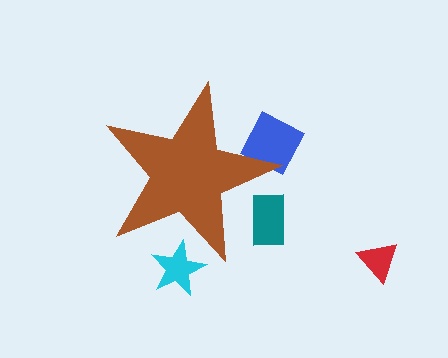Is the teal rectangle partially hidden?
Yes, the teal rectangle is partially hidden behind the brown star.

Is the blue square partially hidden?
Yes, the blue square is partially hidden behind the brown star.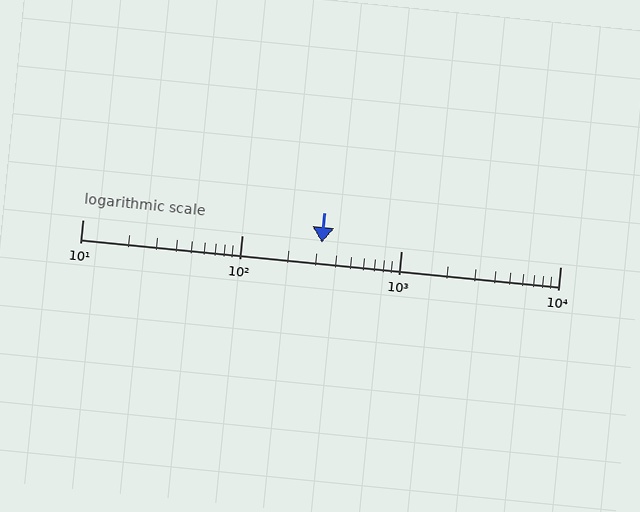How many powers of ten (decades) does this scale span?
The scale spans 3 decades, from 10 to 10000.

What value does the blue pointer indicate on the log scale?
The pointer indicates approximately 320.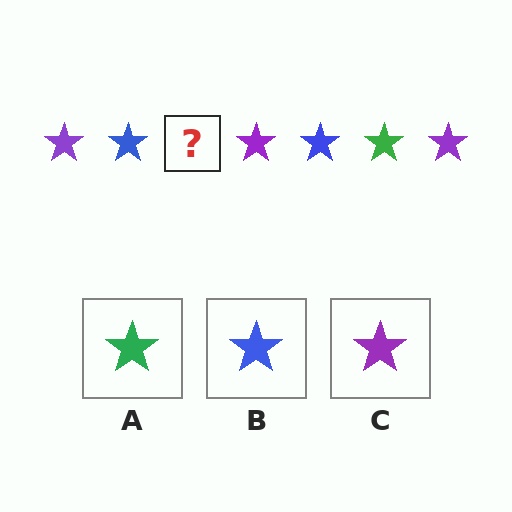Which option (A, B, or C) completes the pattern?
A.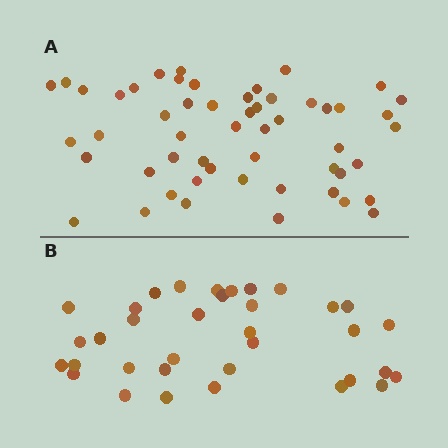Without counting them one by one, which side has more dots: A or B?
Region A (the top region) has more dots.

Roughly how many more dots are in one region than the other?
Region A has approximately 20 more dots than region B.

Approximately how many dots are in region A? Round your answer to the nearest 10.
About 50 dots. (The exact count is 53, which rounds to 50.)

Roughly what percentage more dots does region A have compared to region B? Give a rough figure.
About 50% more.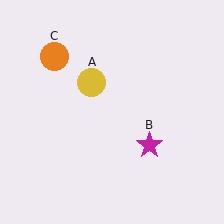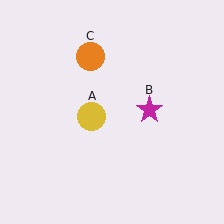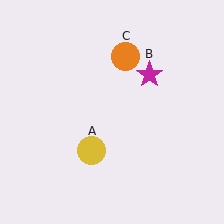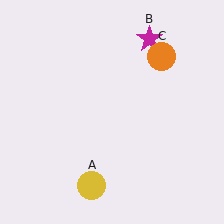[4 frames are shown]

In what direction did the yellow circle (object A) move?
The yellow circle (object A) moved down.